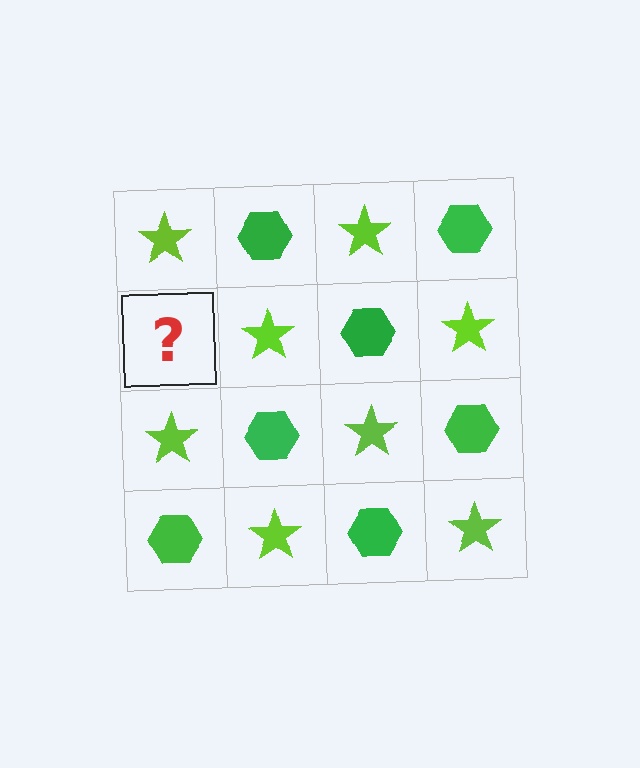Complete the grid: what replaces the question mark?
The question mark should be replaced with a green hexagon.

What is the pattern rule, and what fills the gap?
The rule is that it alternates lime star and green hexagon in a checkerboard pattern. The gap should be filled with a green hexagon.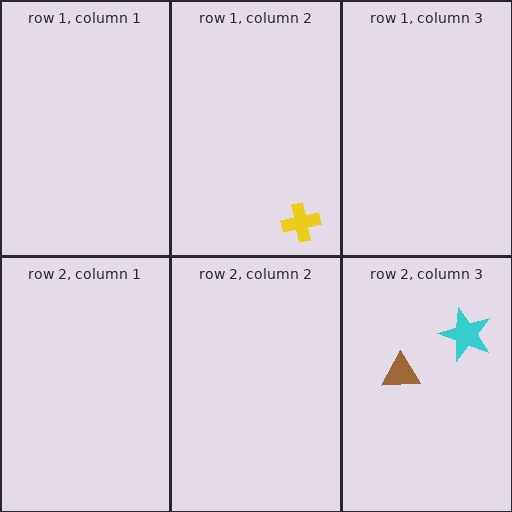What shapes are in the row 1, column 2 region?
The yellow cross.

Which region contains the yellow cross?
The row 1, column 2 region.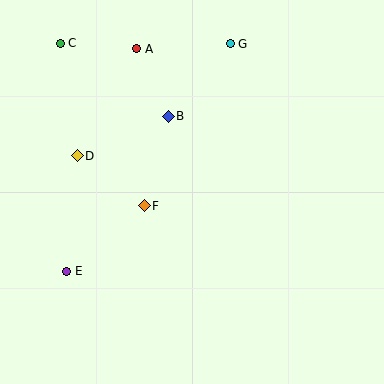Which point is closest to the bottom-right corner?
Point F is closest to the bottom-right corner.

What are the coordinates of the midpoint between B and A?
The midpoint between B and A is at (153, 83).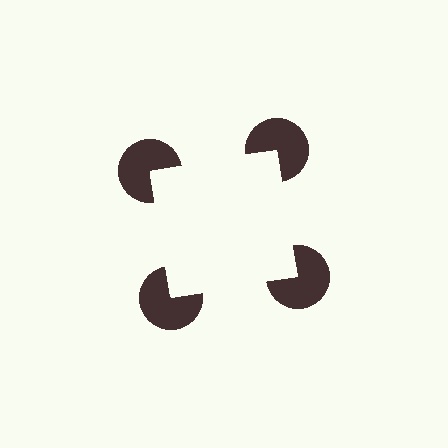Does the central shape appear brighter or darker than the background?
It typically appears slightly brighter than the background, even though no actual brightness change is drawn.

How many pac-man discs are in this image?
There are 4 — one at each vertex of the illusory square.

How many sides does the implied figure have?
4 sides.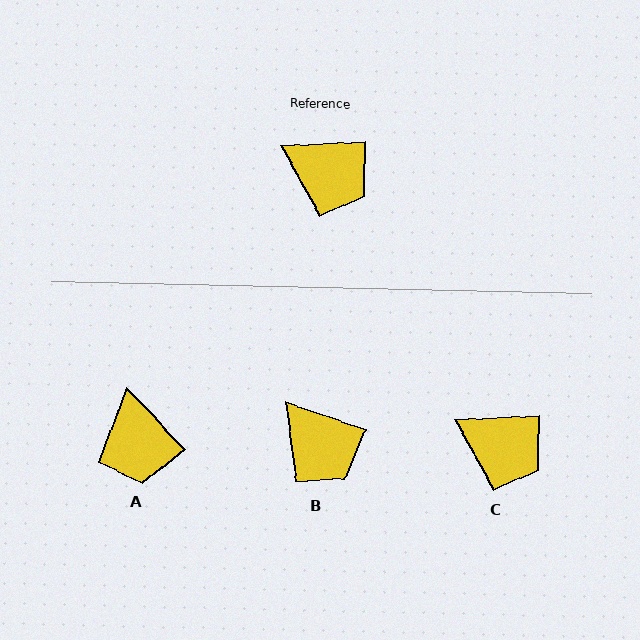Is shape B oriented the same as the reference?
No, it is off by about 22 degrees.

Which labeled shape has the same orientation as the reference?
C.